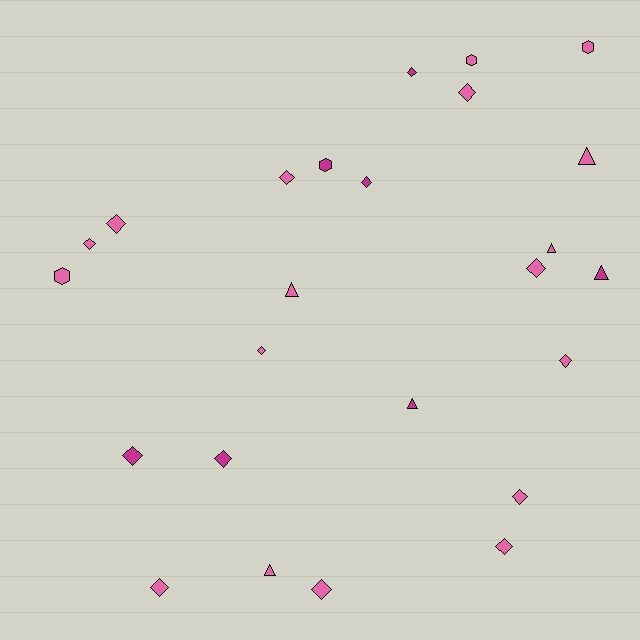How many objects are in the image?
There are 25 objects.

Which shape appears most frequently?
Diamond, with 15 objects.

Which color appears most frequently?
Pink, with 18 objects.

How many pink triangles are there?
There are 4 pink triangles.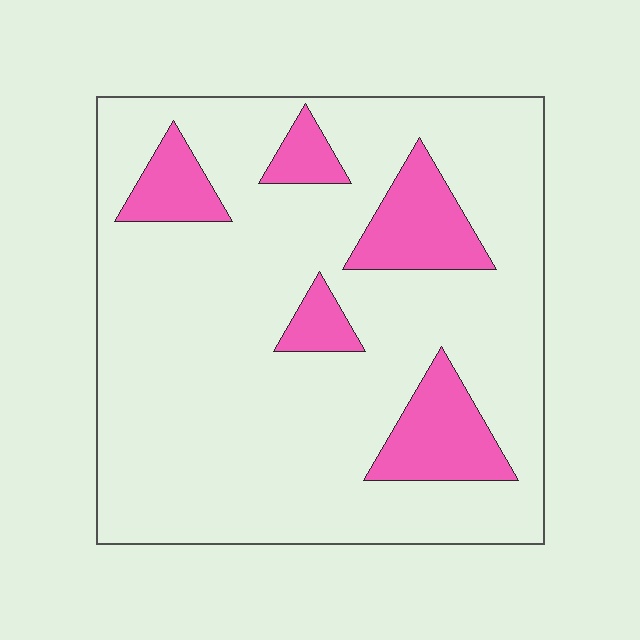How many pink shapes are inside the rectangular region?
5.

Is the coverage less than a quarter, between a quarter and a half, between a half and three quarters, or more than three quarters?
Less than a quarter.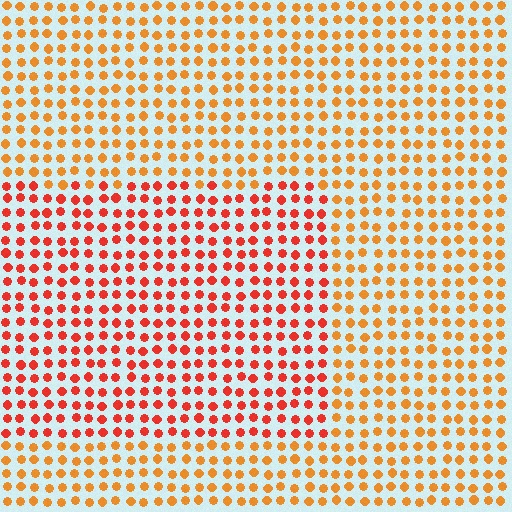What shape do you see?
I see a rectangle.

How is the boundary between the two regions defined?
The boundary is defined purely by a slight shift in hue (about 29 degrees). Spacing, size, and orientation are identical on both sides.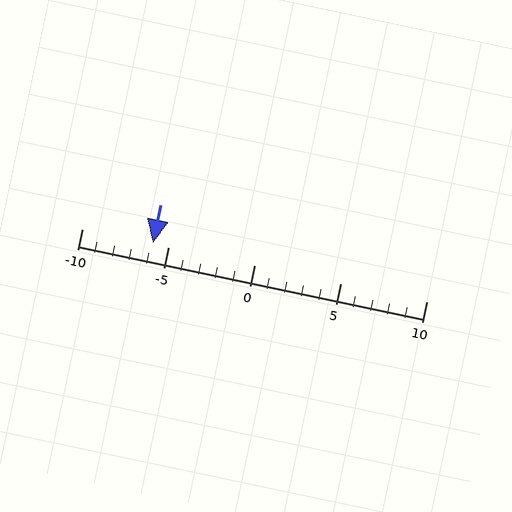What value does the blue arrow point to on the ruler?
The blue arrow points to approximately -6.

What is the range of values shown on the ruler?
The ruler shows values from -10 to 10.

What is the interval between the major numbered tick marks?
The major tick marks are spaced 5 units apart.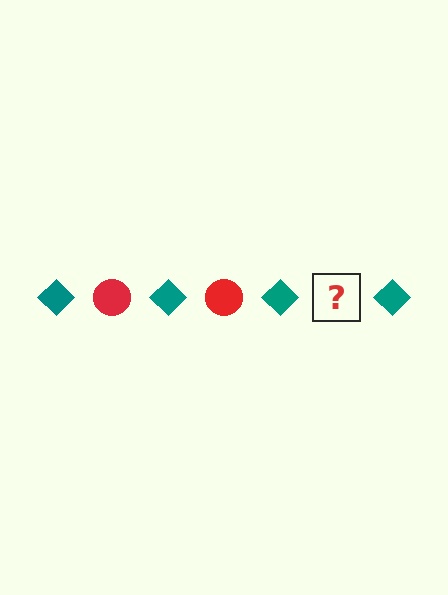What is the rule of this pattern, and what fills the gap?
The rule is that the pattern alternates between teal diamond and red circle. The gap should be filled with a red circle.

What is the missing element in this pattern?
The missing element is a red circle.